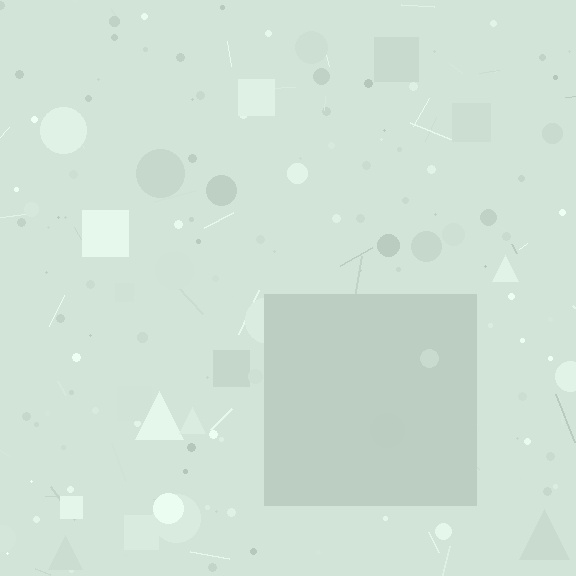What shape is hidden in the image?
A square is hidden in the image.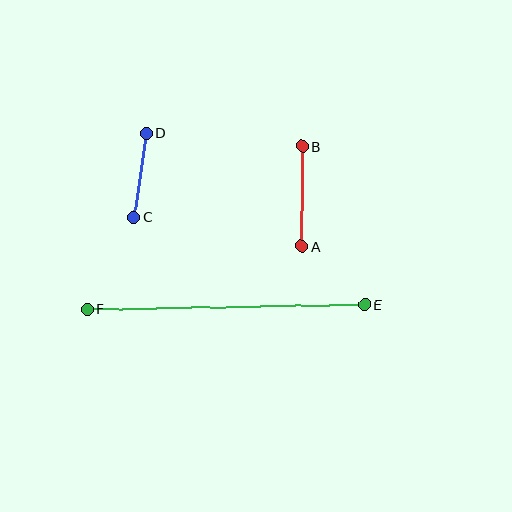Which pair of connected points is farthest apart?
Points E and F are farthest apart.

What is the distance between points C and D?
The distance is approximately 84 pixels.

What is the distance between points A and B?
The distance is approximately 100 pixels.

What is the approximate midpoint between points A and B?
The midpoint is at approximately (302, 196) pixels.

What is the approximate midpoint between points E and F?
The midpoint is at approximately (226, 307) pixels.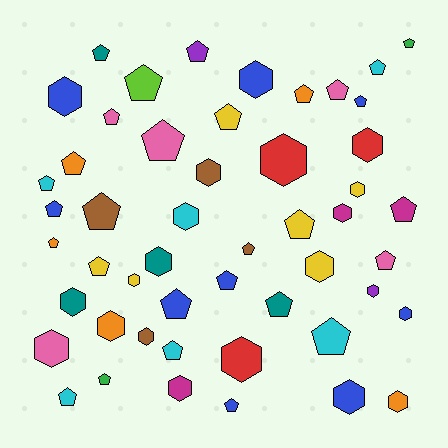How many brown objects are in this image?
There are 4 brown objects.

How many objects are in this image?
There are 50 objects.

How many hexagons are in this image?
There are 21 hexagons.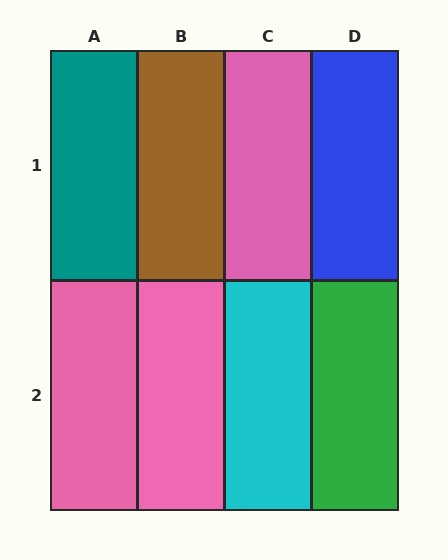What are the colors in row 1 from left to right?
Teal, brown, pink, blue.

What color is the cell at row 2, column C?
Cyan.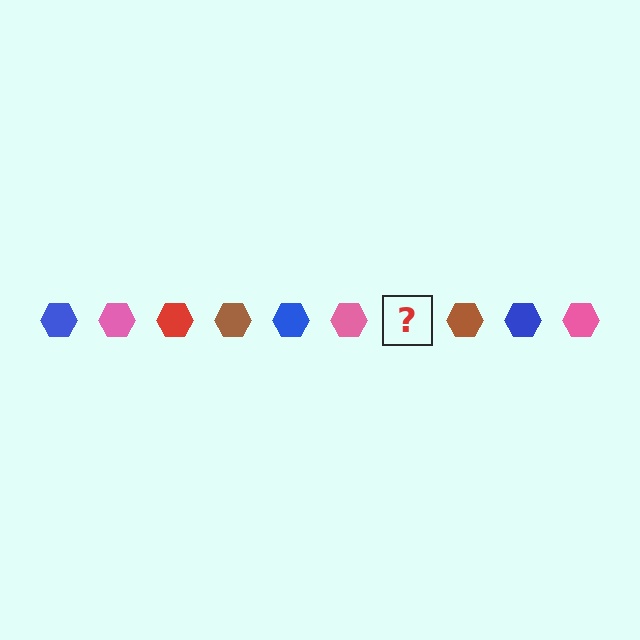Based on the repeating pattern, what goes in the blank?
The blank should be a red hexagon.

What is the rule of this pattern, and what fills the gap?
The rule is that the pattern cycles through blue, pink, red, brown hexagons. The gap should be filled with a red hexagon.